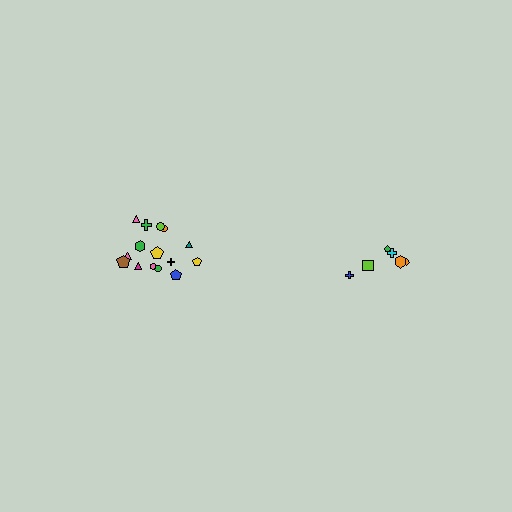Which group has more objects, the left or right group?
The left group.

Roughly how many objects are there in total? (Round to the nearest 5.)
Roughly 20 objects in total.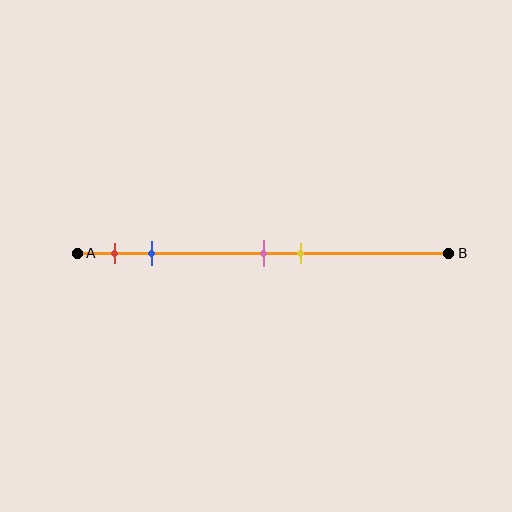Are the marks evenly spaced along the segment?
No, the marks are not evenly spaced.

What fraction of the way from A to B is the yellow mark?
The yellow mark is approximately 60% (0.6) of the way from A to B.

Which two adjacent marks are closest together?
The pink and yellow marks are the closest adjacent pair.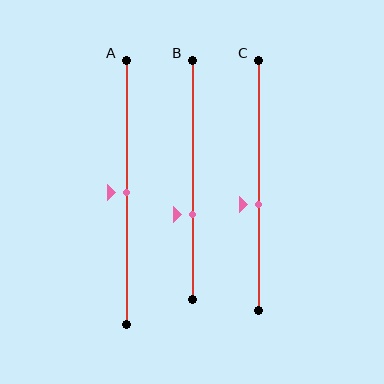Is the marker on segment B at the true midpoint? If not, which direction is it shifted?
No, the marker on segment B is shifted downward by about 14% of the segment length.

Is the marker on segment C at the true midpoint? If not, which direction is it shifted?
No, the marker on segment C is shifted downward by about 8% of the segment length.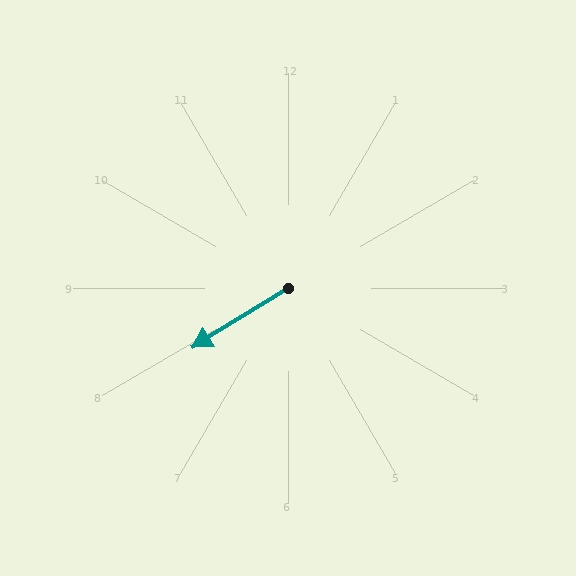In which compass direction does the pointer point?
Southwest.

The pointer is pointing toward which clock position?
Roughly 8 o'clock.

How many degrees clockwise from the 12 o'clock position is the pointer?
Approximately 238 degrees.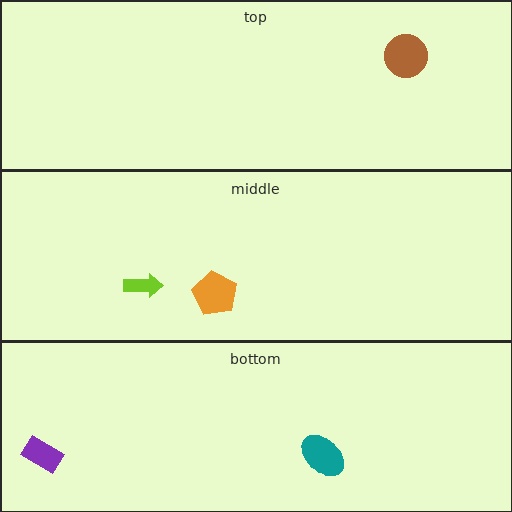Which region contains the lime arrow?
The middle region.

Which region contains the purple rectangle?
The bottom region.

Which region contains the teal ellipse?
The bottom region.